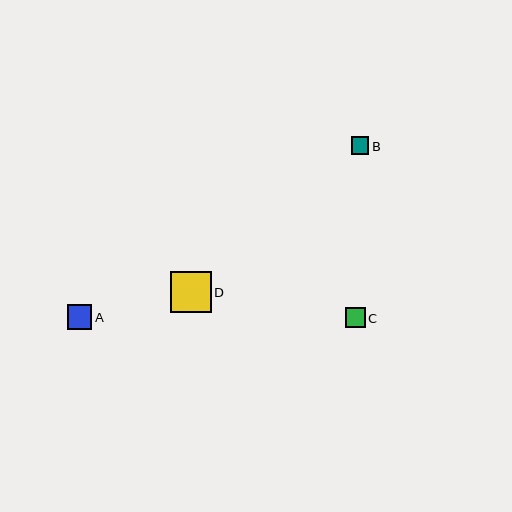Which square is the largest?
Square D is the largest with a size of approximately 41 pixels.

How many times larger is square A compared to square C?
Square A is approximately 1.2 times the size of square C.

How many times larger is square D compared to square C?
Square D is approximately 2.0 times the size of square C.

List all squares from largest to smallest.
From largest to smallest: D, A, C, B.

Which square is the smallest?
Square B is the smallest with a size of approximately 18 pixels.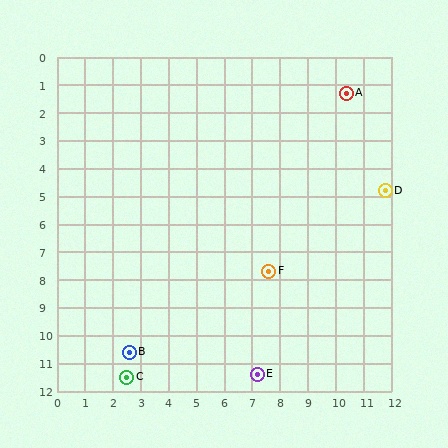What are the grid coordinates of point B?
Point B is at approximately (2.6, 10.6).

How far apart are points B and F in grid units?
Points B and F are about 5.8 grid units apart.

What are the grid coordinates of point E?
Point E is at approximately (7.2, 11.4).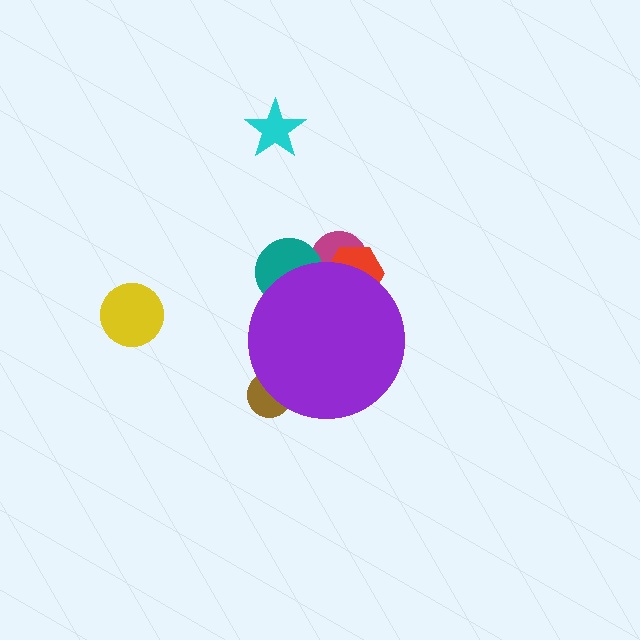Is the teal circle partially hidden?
Yes, the teal circle is partially hidden behind the purple circle.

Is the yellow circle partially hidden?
No, the yellow circle is fully visible.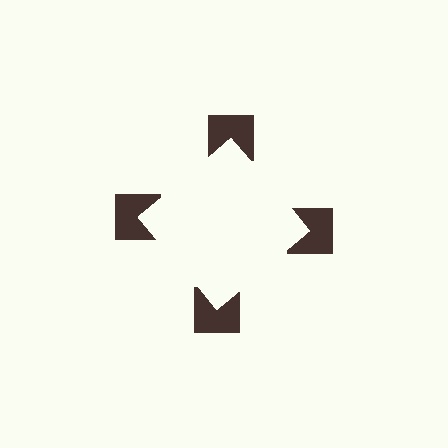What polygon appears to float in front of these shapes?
An illusory square — its edges are inferred from the aligned wedge cuts in the notched squares, not physically drawn.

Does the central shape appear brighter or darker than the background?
It typically appears slightly brighter than the background, even though no actual brightness change is drawn.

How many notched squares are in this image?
There are 4 — one at each vertex of the illusory square.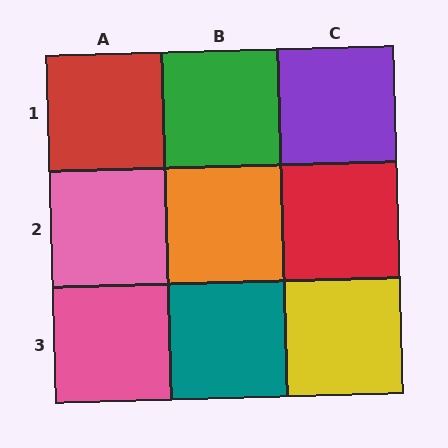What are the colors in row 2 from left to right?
Pink, orange, red.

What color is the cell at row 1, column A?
Red.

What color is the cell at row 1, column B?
Green.